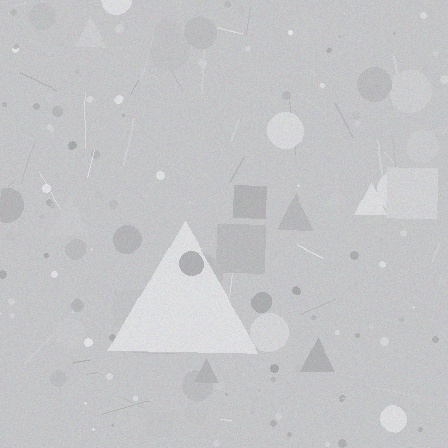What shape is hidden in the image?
A triangle is hidden in the image.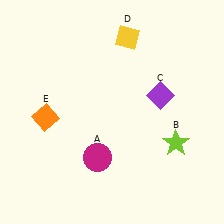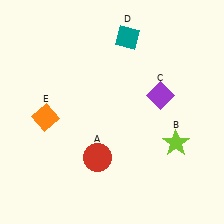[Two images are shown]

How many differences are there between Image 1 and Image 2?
There are 2 differences between the two images.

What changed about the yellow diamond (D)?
In Image 1, D is yellow. In Image 2, it changed to teal.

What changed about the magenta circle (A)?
In Image 1, A is magenta. In Image 2, it changed to red.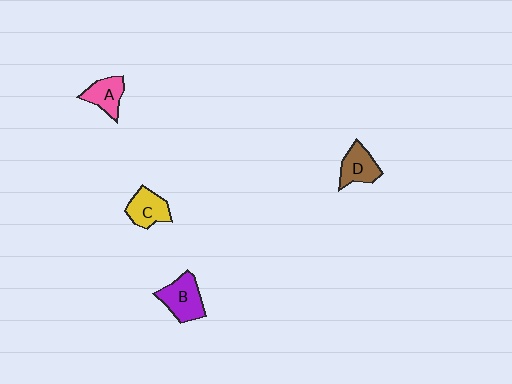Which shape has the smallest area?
Shape A (pink).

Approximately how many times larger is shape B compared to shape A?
Approximately 1.3 times.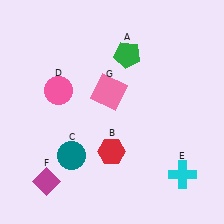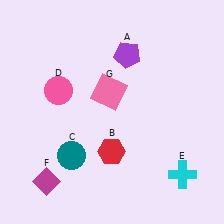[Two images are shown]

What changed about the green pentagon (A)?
In Image 1, A is green. In Image 2, it changed to purple.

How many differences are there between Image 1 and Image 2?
There is 1 difference between the two images.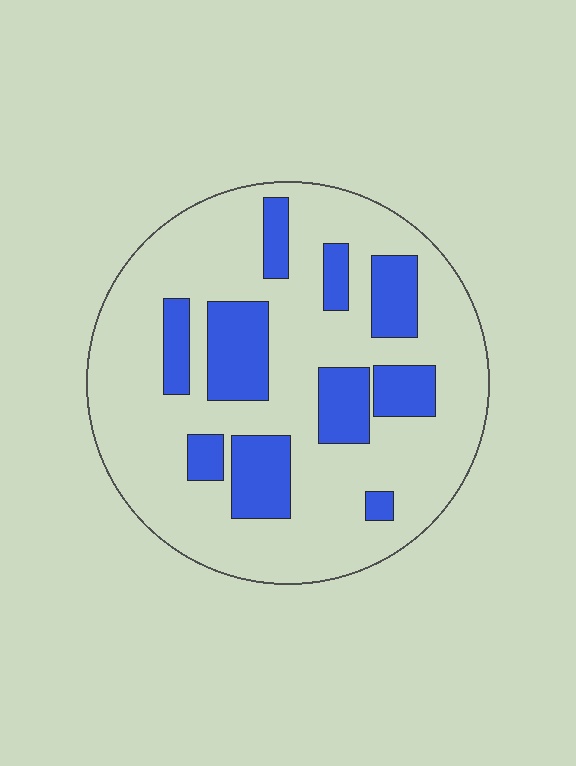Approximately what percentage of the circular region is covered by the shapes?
Approximately 25%.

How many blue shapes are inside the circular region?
10.